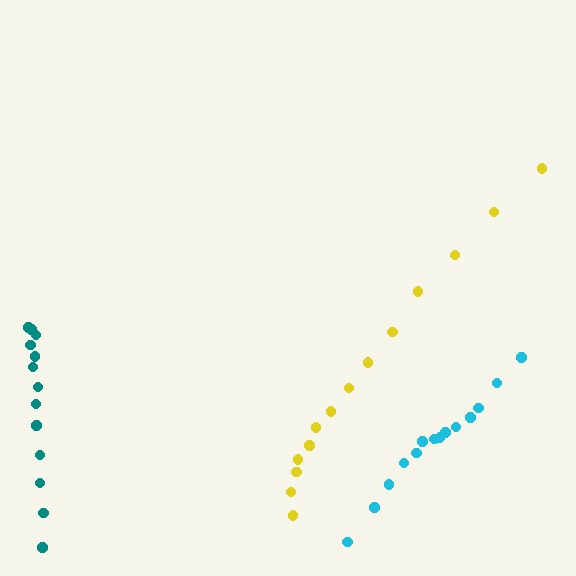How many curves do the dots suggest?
There are 3 distinct paths.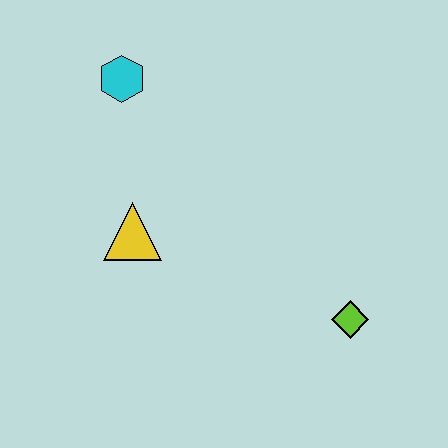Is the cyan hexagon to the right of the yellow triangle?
No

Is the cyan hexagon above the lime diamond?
Yes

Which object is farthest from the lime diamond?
The cyan hexagon is farthest from the lime diamond.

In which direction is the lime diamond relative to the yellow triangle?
The lime diamond is to the right of the yellow triangle.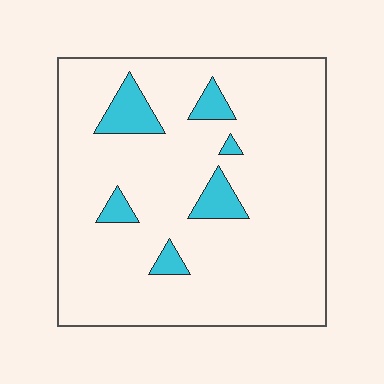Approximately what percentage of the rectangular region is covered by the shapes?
Approximately 10%.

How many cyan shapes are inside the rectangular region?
6.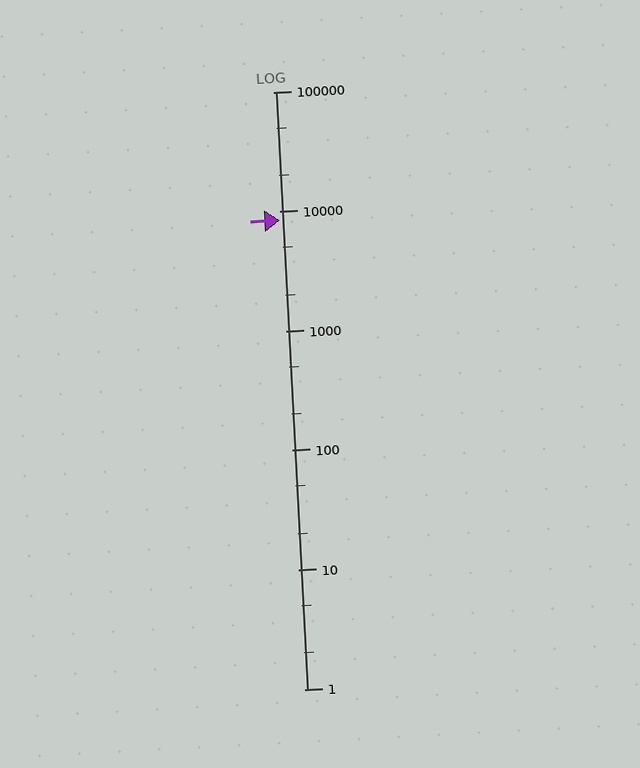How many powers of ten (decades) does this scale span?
The scale spans 5 decades, from 1 to 100000.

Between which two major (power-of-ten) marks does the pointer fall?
The pointer is between 1000 and 10000.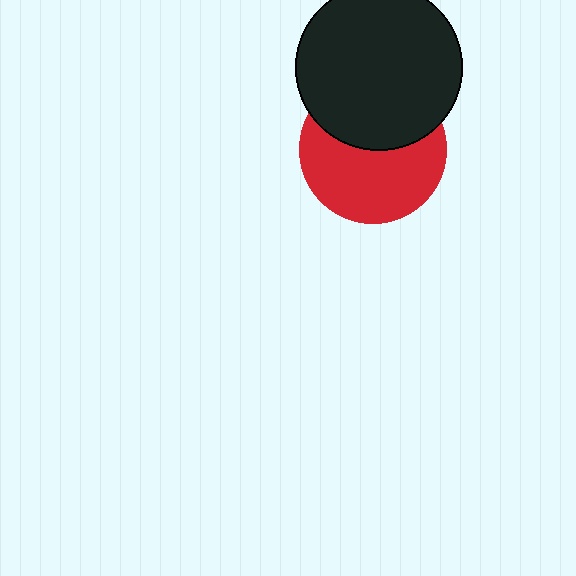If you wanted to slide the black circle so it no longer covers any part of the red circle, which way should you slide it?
Slide it up — that is the most direct way to separate the two shapes.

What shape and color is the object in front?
The object in front is a black circle.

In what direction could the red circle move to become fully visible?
The red circle could move down. That would shift it out from behind the black circle entirely.